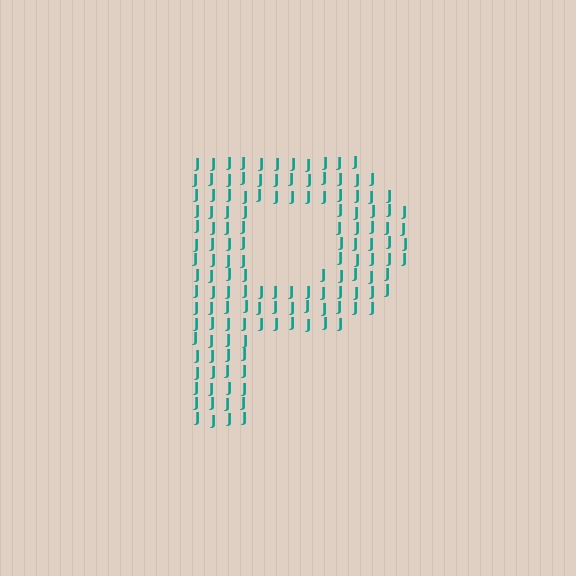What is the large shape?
The large shape is the letter P.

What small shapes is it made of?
It is made of small letter J's.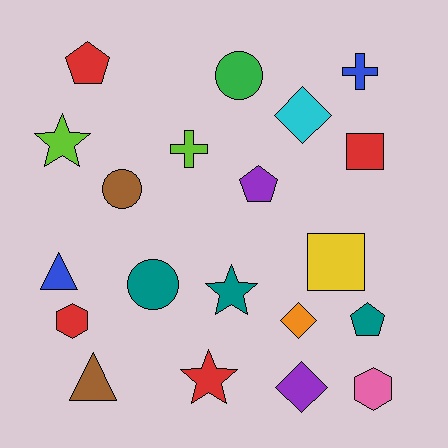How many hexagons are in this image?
There are 2 hexagons.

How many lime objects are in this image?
There are 2 lime objects.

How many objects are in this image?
There are 20 objects.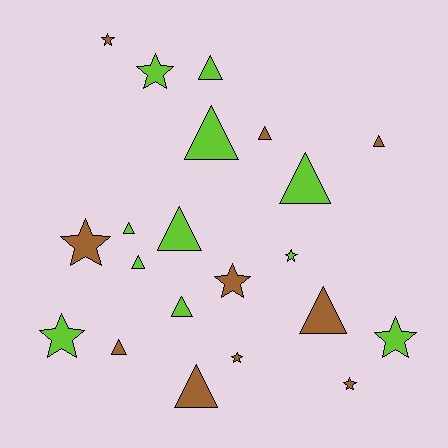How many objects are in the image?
There are 21 objects.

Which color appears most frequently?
Lime, with 11 objects.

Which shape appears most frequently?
Triangle, with 12 objects.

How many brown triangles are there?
There are 5 brown triangles.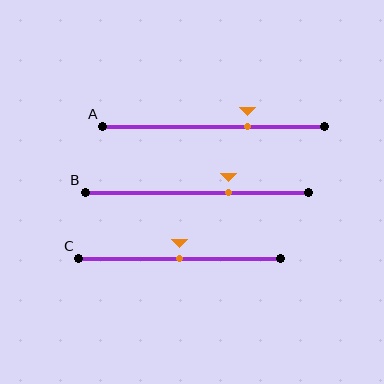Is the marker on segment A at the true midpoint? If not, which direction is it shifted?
No, the marker on segment A is shifted to the right by about 15% of the segment length.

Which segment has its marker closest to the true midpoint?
Segment C has its marker closest to the true midpoint.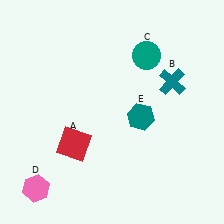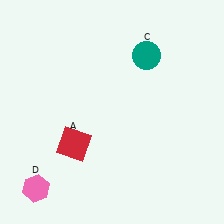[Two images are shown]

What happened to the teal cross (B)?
The teal cross (B) was removed in Image 2. It was in the top-right area of Image 1.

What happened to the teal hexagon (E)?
The teal hexagon (E) was removed in Image 2. It was in the bottom-right area of Image 1.